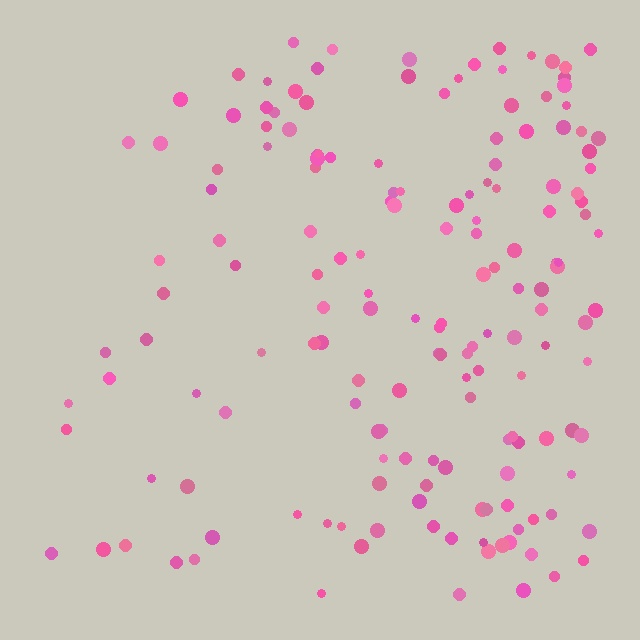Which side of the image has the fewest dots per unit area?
The left.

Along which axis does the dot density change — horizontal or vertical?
Horizontal.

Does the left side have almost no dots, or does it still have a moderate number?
Still a moderate number, just noticeably fewer than the right.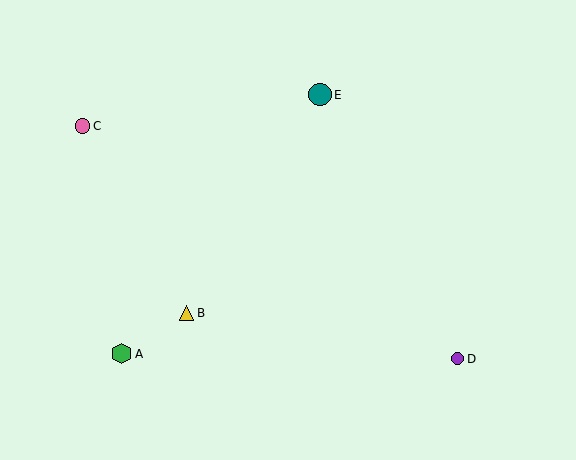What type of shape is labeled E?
Shape E is a teal circle.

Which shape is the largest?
The teal circle (labeled E) is the largest.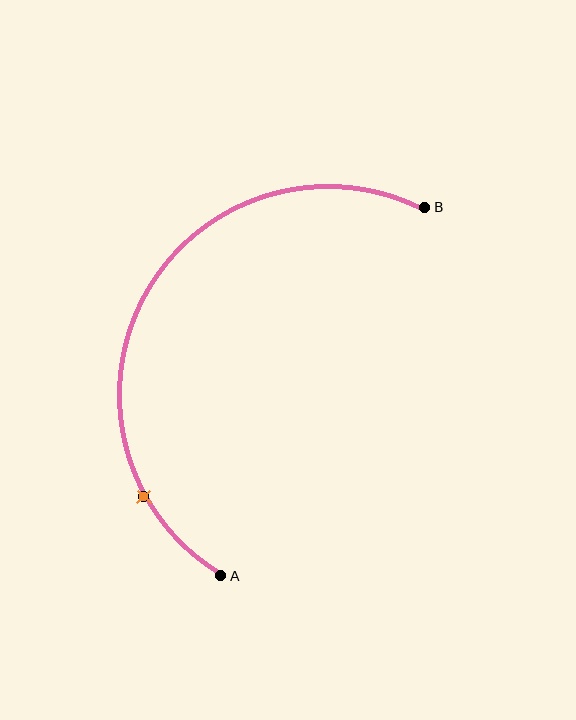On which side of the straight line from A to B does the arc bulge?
The arc bulges to the left of the straight line connecting A and B.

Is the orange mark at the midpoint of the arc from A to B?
No. The orange mark lies on the arc but is closer to endpoint A. The arc midpoint would be at the point on the curve equidistant along the arc from both A and B.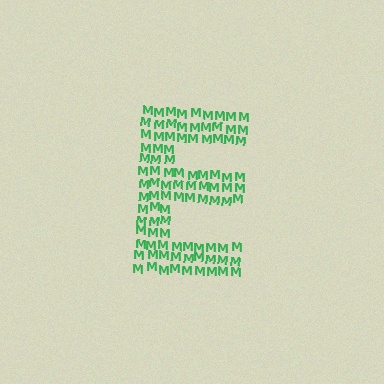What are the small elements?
The small elements are letter M's.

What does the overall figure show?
The overall figure shows the letter E.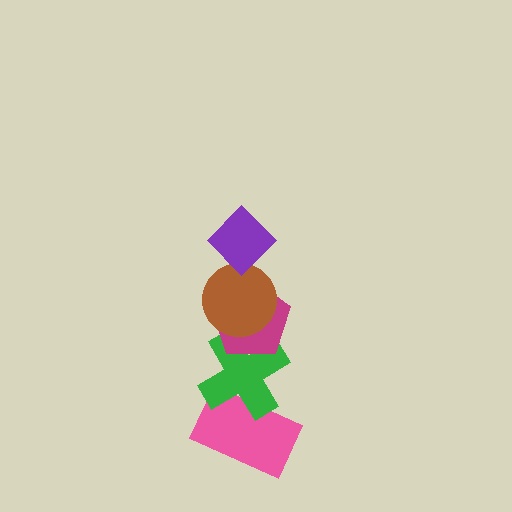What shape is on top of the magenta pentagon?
The brown circle is on top of the magenta pentagon.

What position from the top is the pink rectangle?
The pink rectangle is 5th from the top.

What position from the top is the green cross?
The green cross is 4th from the top.